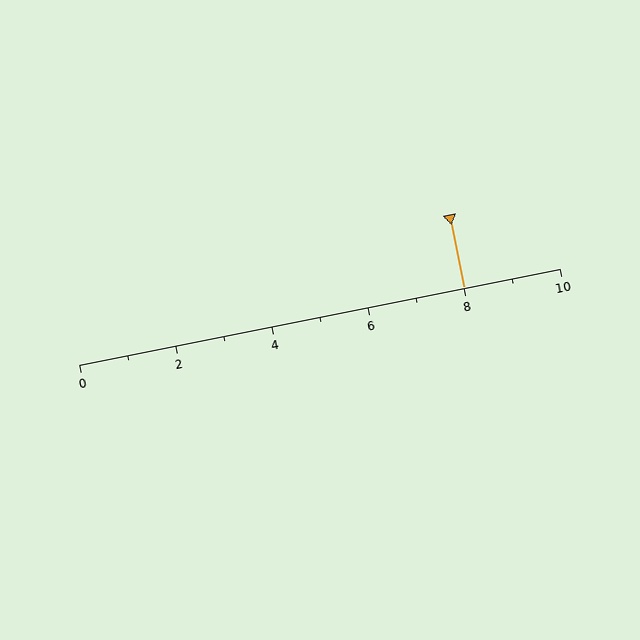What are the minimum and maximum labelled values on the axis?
The axis runs from 0 to 10.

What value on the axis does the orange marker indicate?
The marker indicates approximately 8.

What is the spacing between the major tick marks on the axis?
The major ticks are spaced 2 apart.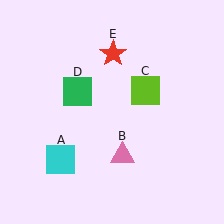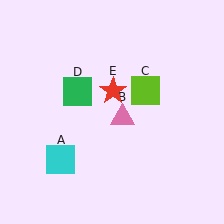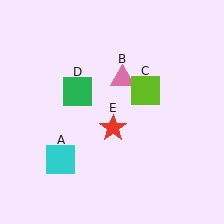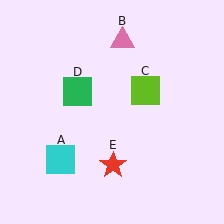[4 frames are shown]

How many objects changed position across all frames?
2 objects changed position: pink triangle (object B), red star (object E).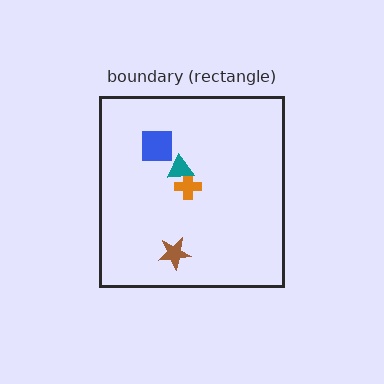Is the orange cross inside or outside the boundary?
Inside.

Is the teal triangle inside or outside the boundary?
Inside.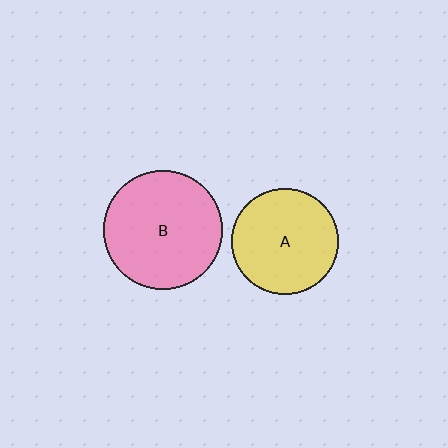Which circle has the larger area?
Circle B (pink).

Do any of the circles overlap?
No, none of the circles overlap.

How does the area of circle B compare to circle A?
Approximately 1.3 times.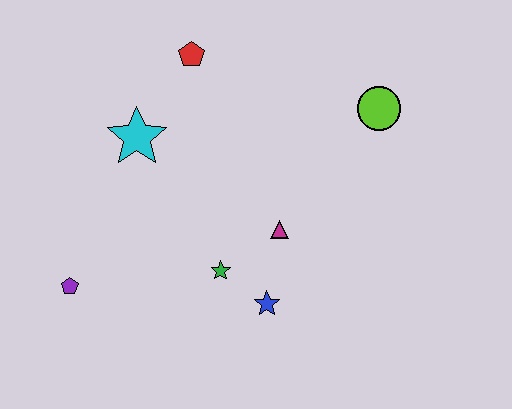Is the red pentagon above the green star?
Yes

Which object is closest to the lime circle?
The magenta triangle is closest to the lime circle.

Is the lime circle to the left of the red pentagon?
No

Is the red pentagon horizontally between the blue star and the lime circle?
No